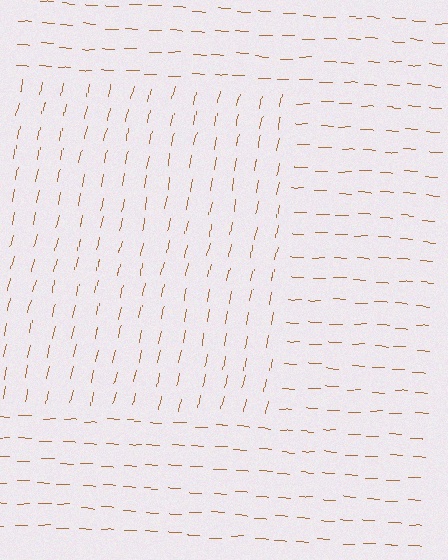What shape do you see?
I see a rectangle.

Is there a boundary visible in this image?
Yes, there is a texture boundary formed by a change in line orientation.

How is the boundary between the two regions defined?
The boundary is defined purely by a change in line orientation (approximately 80 degrees difference). All lines are the same color and thickness.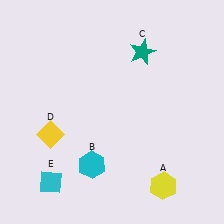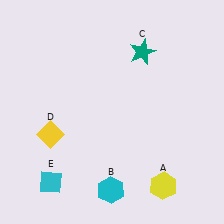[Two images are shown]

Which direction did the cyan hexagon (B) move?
The cyan hexagon (B) moved down.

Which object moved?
The cyan hexagon (B) moved down.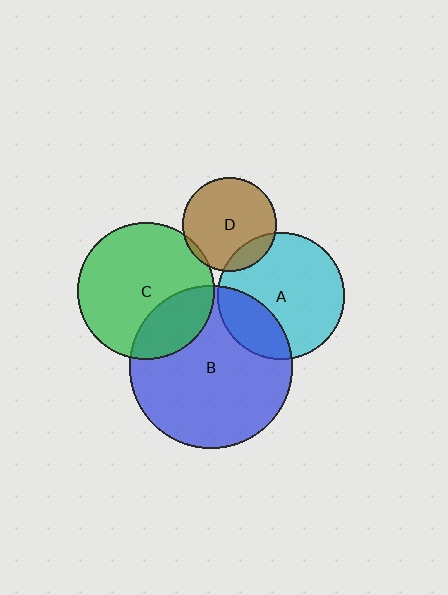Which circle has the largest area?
Circle B (blue).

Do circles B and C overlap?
Yes.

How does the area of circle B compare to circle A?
Approximately 1.6 times.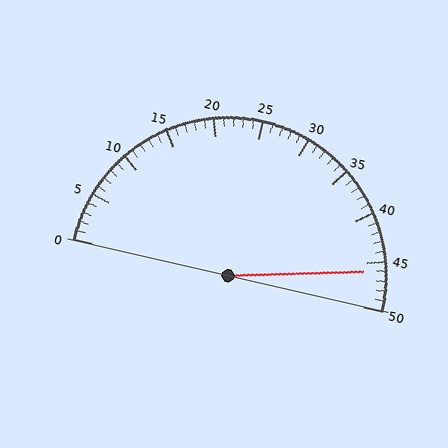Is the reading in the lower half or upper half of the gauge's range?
The reading is in the upper half of the range (0 to 50).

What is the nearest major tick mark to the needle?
The nearest major tick mark is 45.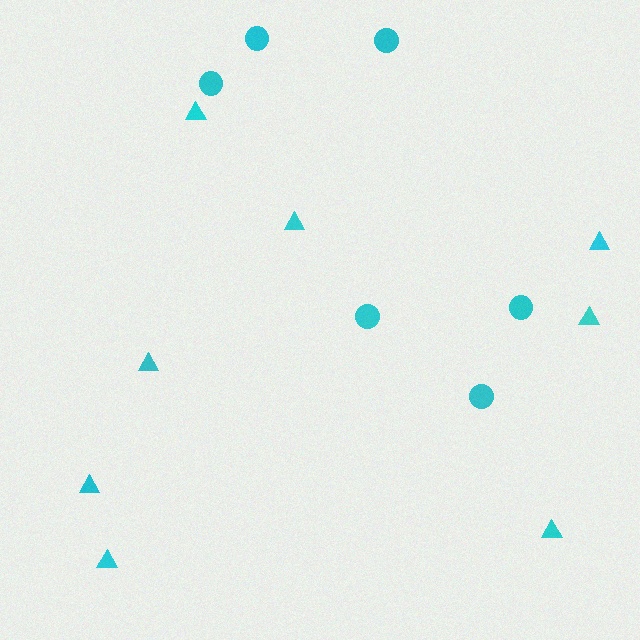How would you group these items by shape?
There are 2 groups: one group of triangles (8) and one group of circles (6).